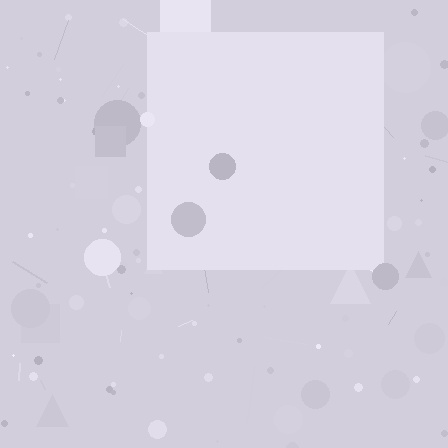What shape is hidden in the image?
A square is hidden in the image.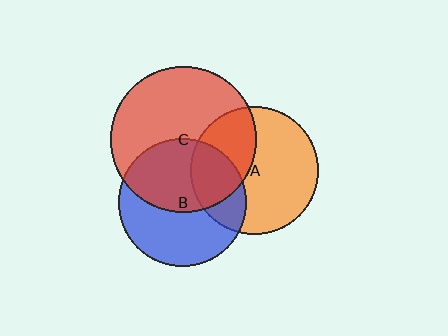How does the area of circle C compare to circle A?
Approximately 1.3 times.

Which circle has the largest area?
Circle C (red).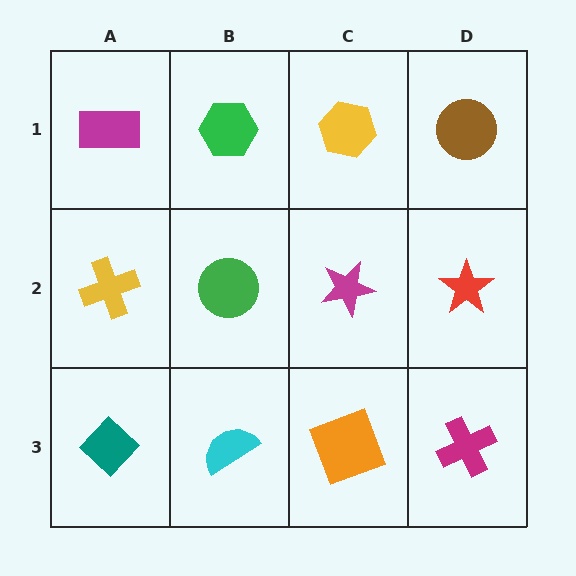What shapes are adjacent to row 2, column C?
A yellow hexagon (row 1, column C), an orange square (row 3, column C), a green circle (row 2, column B), a red star (row 2, column D).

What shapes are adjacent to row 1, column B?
A green circle (row 2, column B), a magenta rectangle (row 1, column A), a yellow hexagon (row 1, column C).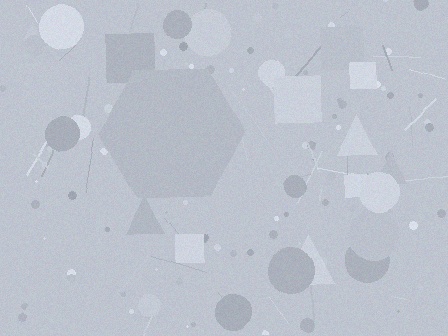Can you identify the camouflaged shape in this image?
The camouflaged shape is a hexagon.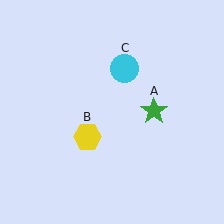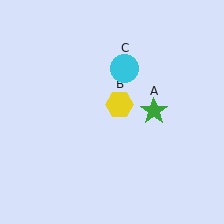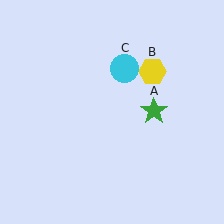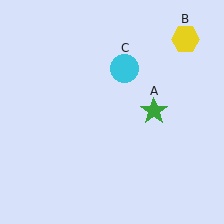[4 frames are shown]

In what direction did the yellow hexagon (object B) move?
The yellow hexagon (object B) moved up and to the right.